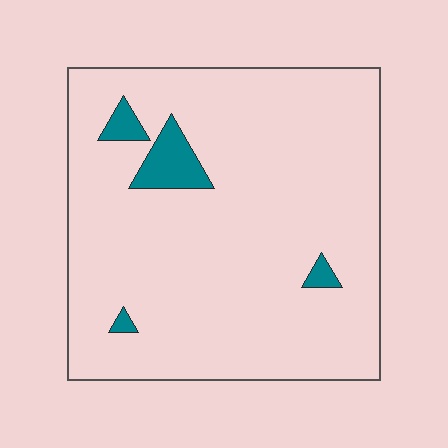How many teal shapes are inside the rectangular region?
4.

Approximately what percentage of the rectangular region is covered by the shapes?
Approximately 5%.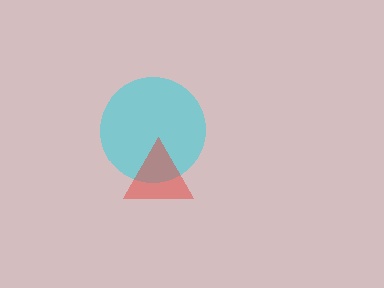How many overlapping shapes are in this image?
There are 2 overlapping shapes in the image.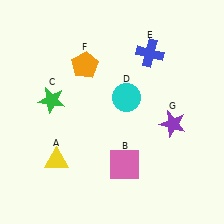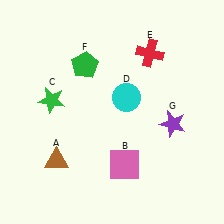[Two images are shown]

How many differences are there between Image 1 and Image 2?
There are 3 differences between the two images.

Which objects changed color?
A changed from yellow to brown. E changed from blue to red. F changed from orange to green.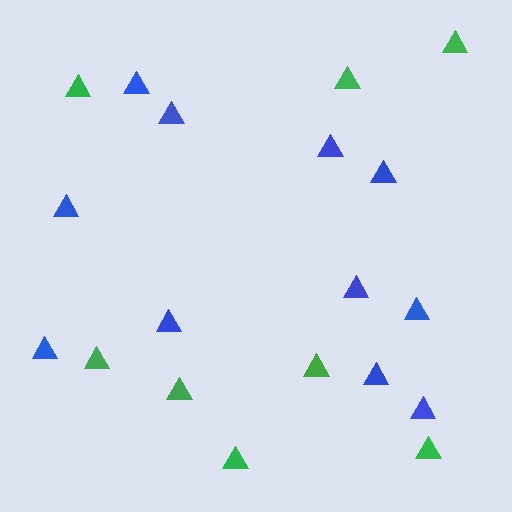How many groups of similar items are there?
There are 2 groups: one group of green triangles (8) and one group of blue triangles (11).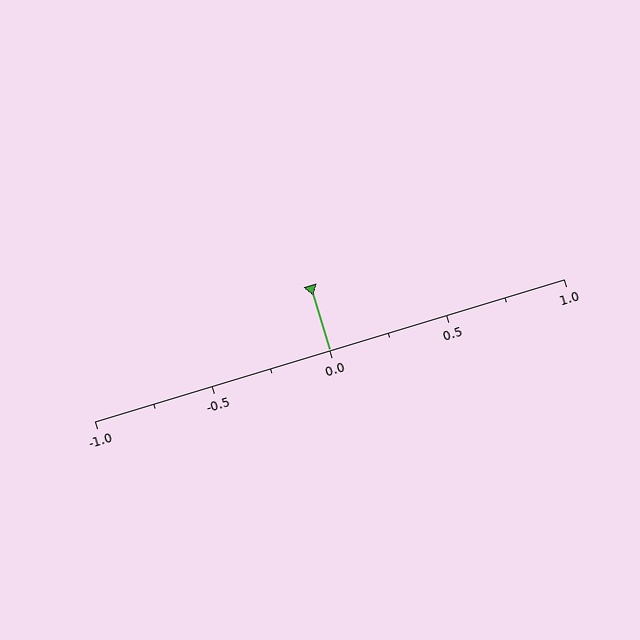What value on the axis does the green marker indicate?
The marker indicates approximately 0.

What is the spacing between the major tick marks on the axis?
The major ticks are spaced 0.5 apart.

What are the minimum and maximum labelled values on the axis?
The axis runs from -1.0 to 1.0.